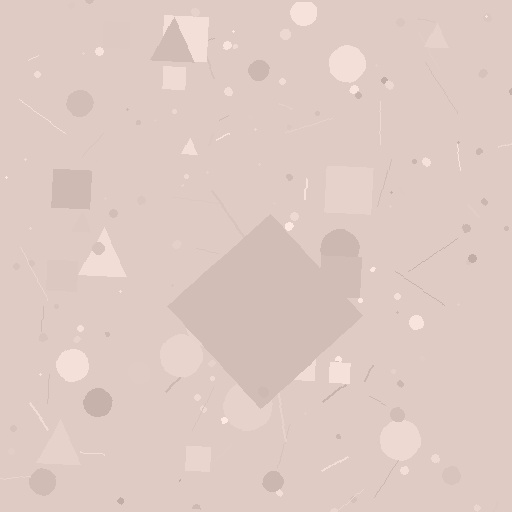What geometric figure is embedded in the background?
A diamond is embedded in the background.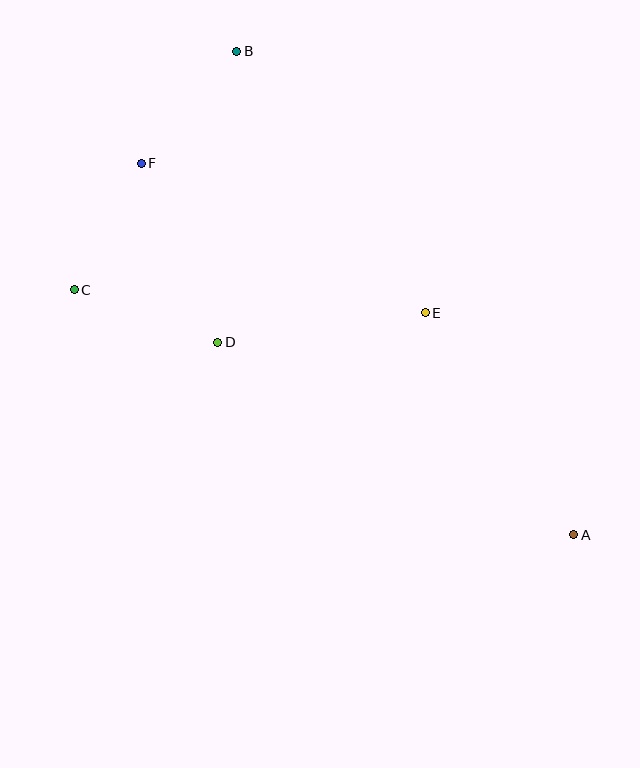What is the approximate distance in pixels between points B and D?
The distance between B and D is approximately 292 pixels.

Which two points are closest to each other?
Points C and F are closest to each other.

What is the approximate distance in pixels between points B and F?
The distance between B and F is approximately 147 pixels.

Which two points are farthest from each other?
Points A and B are farthest from each other.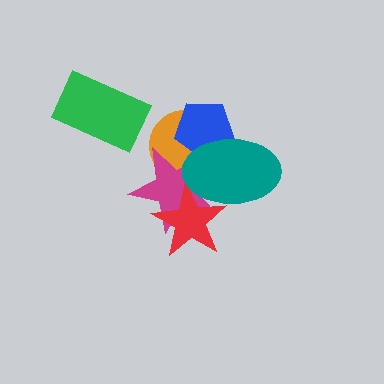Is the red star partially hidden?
Yes, it is partially covered by another shape.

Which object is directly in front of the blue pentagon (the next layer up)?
The magenta star is directly in front of the blue pentagon.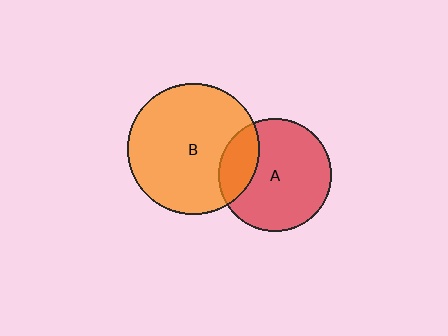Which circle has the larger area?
Circle B (orange).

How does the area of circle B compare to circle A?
Approximately 1.4 times.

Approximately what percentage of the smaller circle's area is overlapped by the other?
Approximately 20%.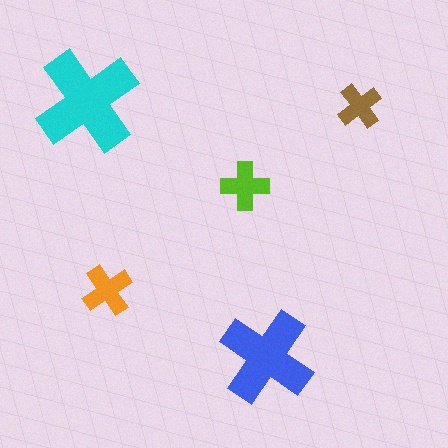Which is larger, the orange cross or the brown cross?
The orange one.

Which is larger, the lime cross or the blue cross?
The blue one.